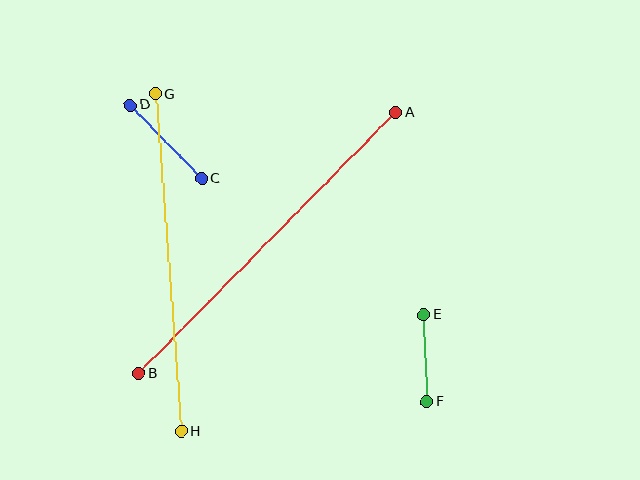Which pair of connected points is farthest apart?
Points A and B are farthest apart.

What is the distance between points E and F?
The distance is approximately 87 pixels.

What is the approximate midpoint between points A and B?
The midpoint is at approximately (267, 243) pixels.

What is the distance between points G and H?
The distance is approximately 339 pixels.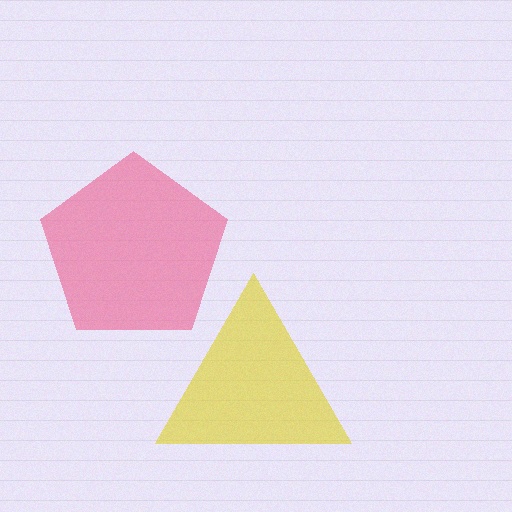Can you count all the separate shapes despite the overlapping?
Yes, there are 2 separate shapes.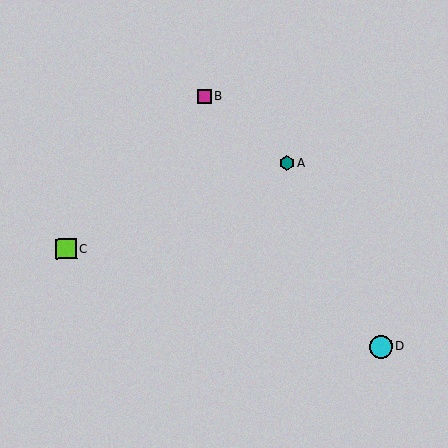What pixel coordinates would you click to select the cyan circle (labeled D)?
Click at (381, 347) to select the cyan circle D.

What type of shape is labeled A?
Shape A is a teal hexagon.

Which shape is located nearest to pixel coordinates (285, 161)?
The teal hexagon (labeled A) at (287, 163) is nearest to that location.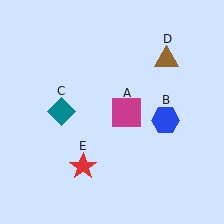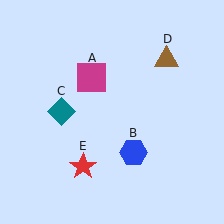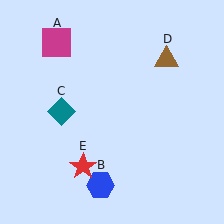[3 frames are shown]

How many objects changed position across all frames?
2 objects changed position: magenta square (object A), blue hexagon (object B).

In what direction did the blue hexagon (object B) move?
The blue hexagon (object B) moved down and to the left.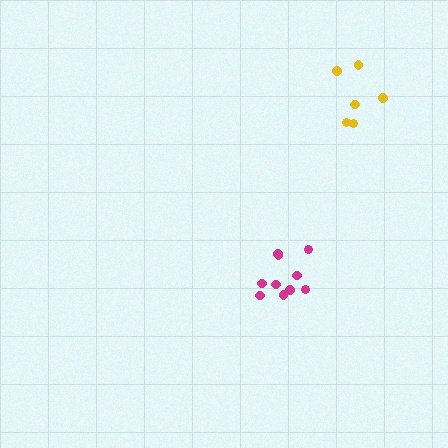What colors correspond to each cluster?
The clusters are colored: yellow, magenta.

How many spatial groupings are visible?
There are 2 spatial groupings.